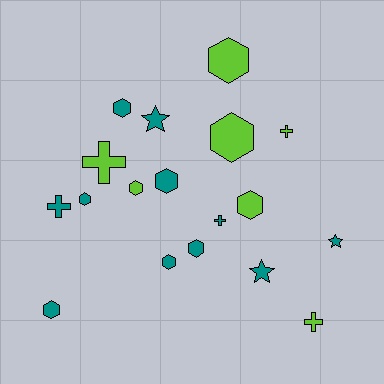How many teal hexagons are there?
There are 6 teal hexagons.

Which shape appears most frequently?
Hexagon, with 10 objects.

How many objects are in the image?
There are 18 objects.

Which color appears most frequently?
Teal, with 11 objects.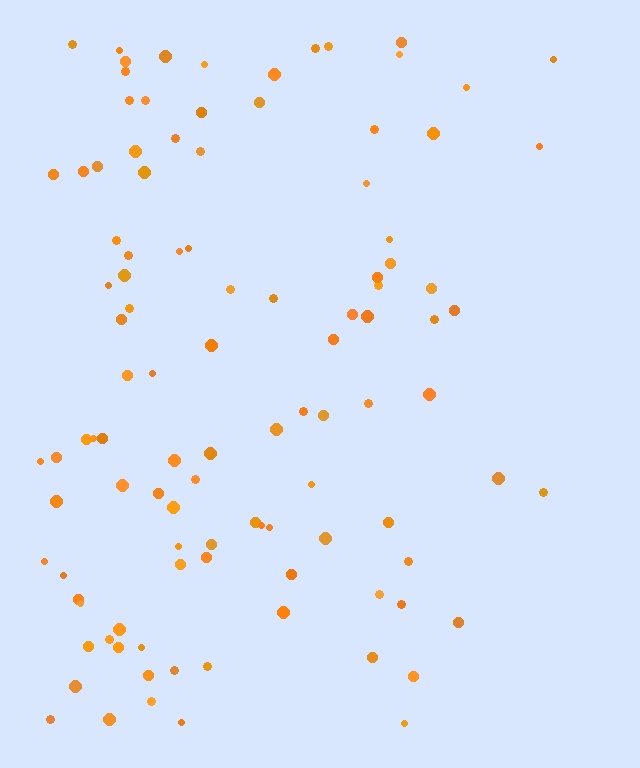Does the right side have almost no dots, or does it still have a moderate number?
Still a moderate number, just noticeably fewer than the left.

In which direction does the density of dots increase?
From right to left, with the left side densest.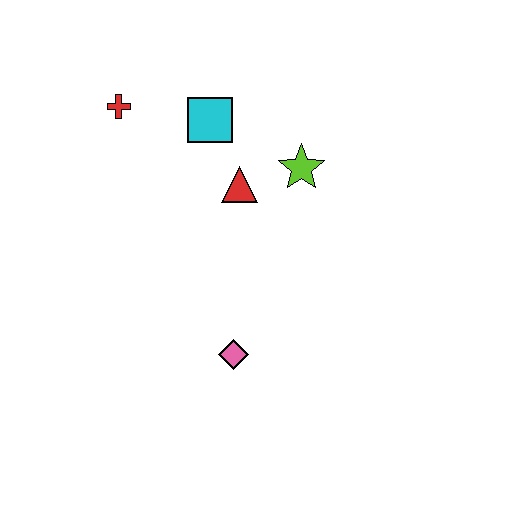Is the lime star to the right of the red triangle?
Yes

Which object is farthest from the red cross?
The pink diamond is farthest from the red cross.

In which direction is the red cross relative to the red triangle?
The red cross is to the left of the red triangle.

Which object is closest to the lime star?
The red triangle is closest to the lime star.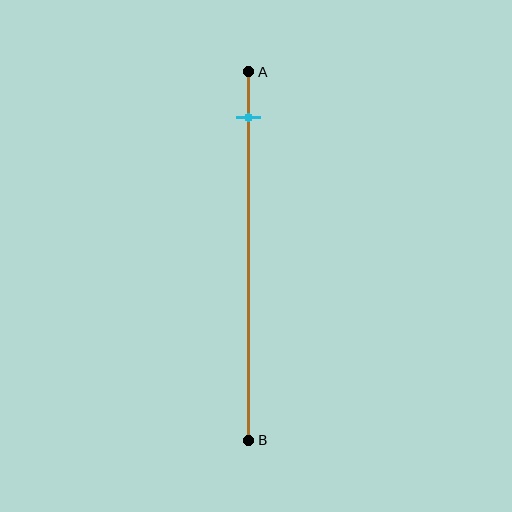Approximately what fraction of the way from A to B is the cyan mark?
The cyan mark is approximately 10% of the way from A to B.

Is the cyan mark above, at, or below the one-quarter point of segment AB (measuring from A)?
The cyan mark is above the one-quarter point of segment AB.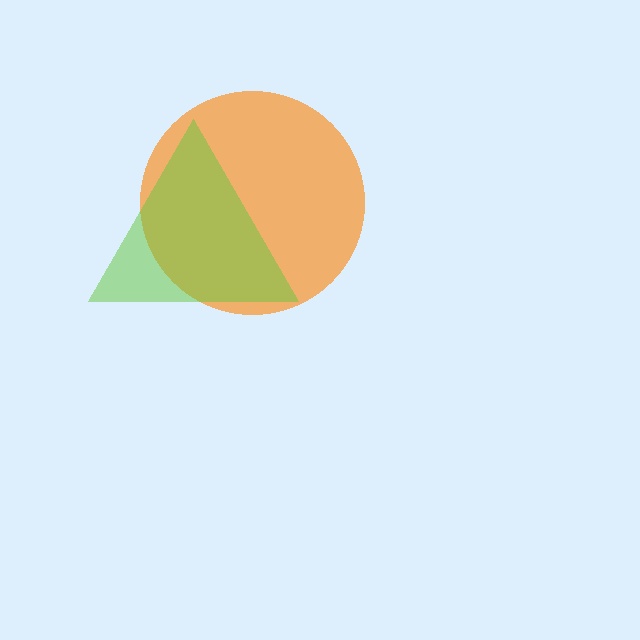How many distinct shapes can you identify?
There are 2 distinct shapes: an orange circle, a lime triangle.